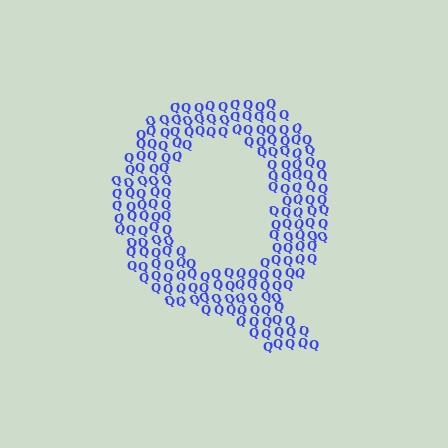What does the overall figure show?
The overall figure shows the letter Q.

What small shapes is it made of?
It is made of small letter Q's.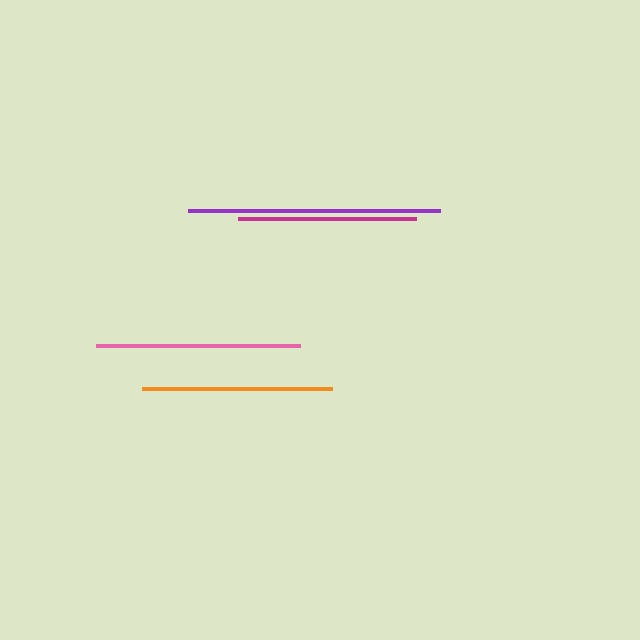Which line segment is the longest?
The purple line is the longest at approximately 252 pixels.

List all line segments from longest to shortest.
From longest to shortest: purple, pink, orange, magenta.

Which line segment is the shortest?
The magenta line is the shortest at approximately 177 pixels.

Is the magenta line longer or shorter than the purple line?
The purple line is longer than the magenta line.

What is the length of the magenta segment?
The magenta segment is approximately 177 pixels long.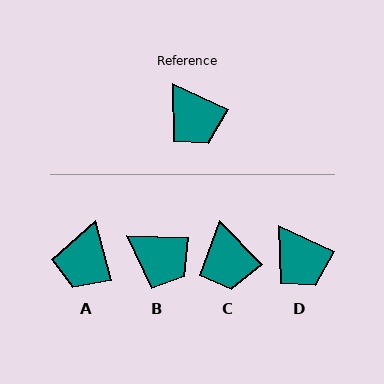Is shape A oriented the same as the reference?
No, it is off by about 50 degrees.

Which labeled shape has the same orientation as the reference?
D.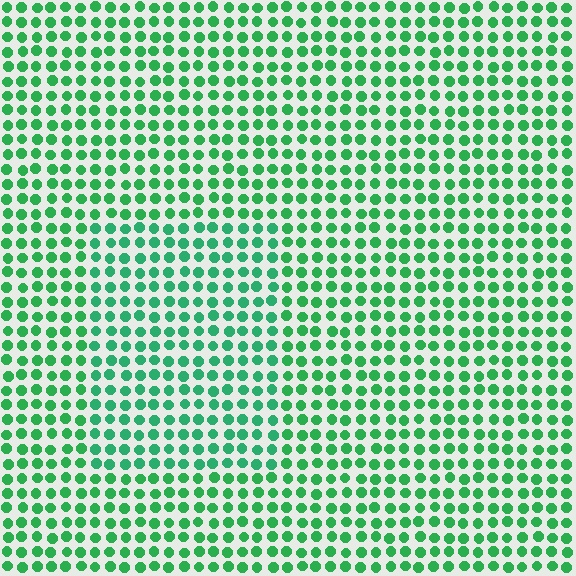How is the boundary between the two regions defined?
The boundary is defined purely by a slight shift in hue (about 14 degrees). Spacing, size, and orientation are identical on both sides.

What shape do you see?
I see a rectangle.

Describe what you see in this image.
The image is filled with small green elements in a uniform arrangement. A rectangle-shaped region is visible where the elements are tinted to a slightly different hue, forming a subtle color boundary.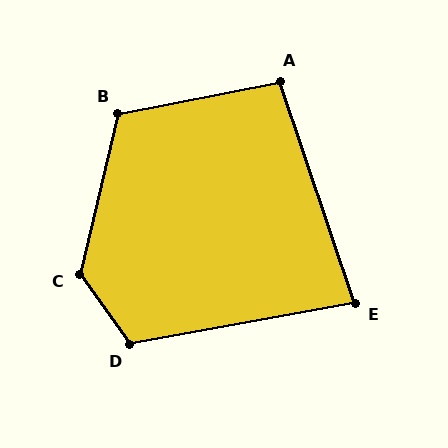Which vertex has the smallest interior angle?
E, at approximately 82 degrees.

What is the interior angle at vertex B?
Approximately 115 degrees (obtuse).